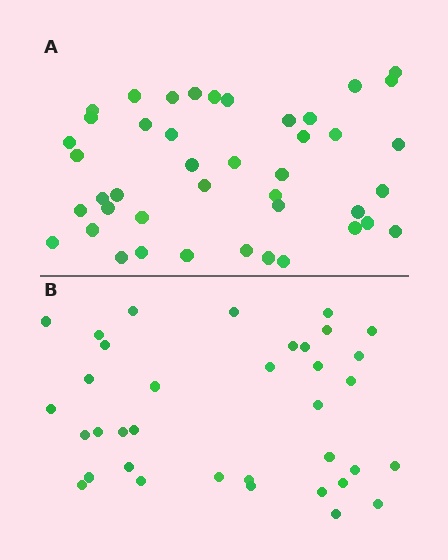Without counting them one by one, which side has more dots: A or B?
Region A (the top region) has more dots.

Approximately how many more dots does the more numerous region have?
Region A has roughly 8 or so more dots than region B.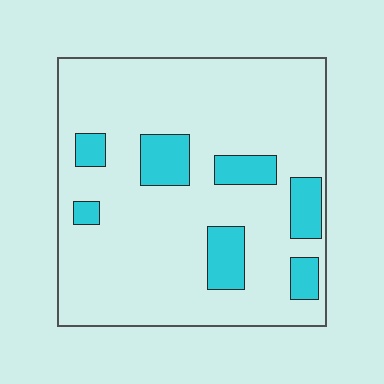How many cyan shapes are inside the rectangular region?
7.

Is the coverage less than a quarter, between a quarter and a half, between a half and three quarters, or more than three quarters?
Less than a quarter.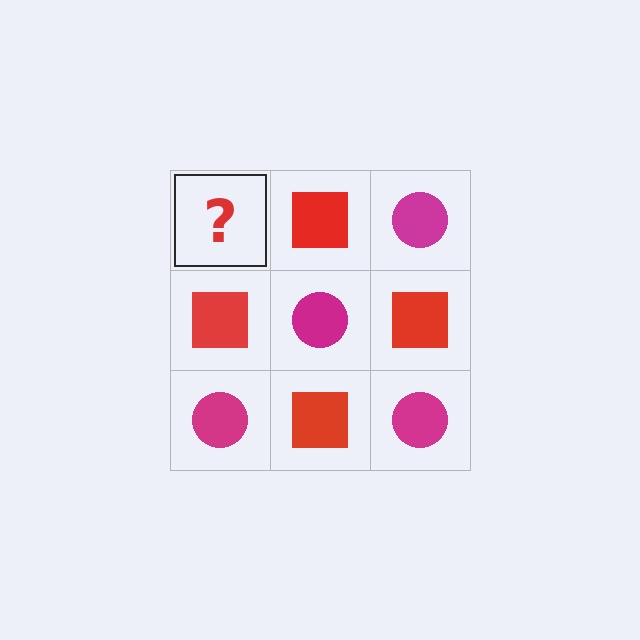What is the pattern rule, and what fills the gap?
The rule is that it alternates magenta circle and red square in a checkerboard pattern. The gap should be filled with a magenta circle.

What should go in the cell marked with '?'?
The missing cell should contain a magenta circle.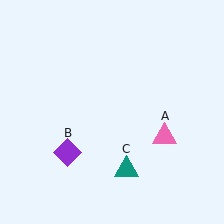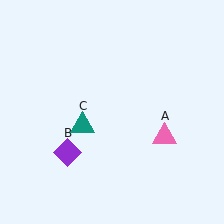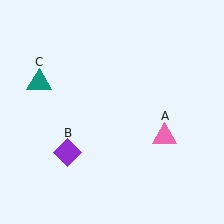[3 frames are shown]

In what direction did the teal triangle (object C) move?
The teal triangle (object C) moved up and to the left.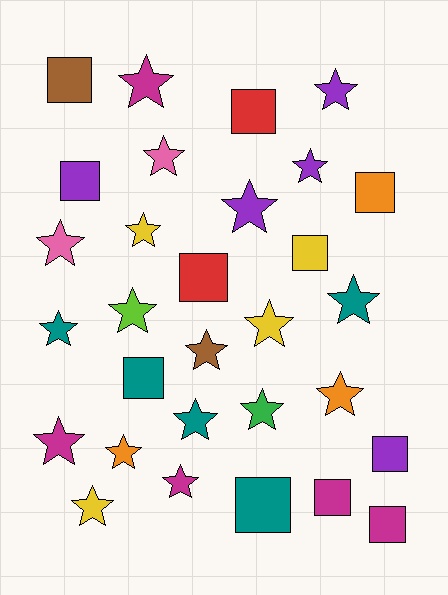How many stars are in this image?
There are 19 stars.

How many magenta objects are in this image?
There are 5 magenta objects.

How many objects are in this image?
There are 30 objects.